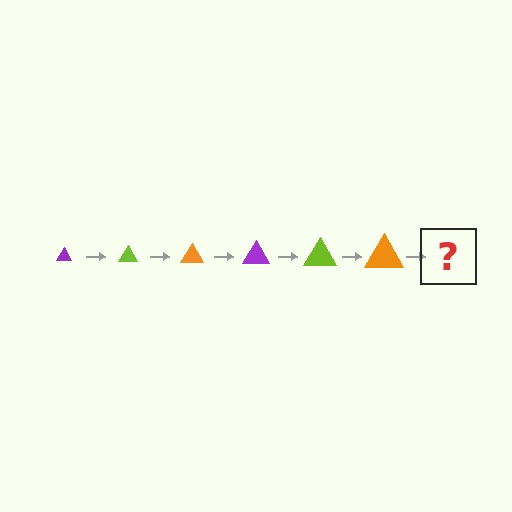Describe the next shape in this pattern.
It should be a purple triangle, larger than the previous one.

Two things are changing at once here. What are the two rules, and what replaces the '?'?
The two rules are that the triangle grows larger each step and the color cycles through purple, lime, and orange. The '?' should be a purple triangle, larger than the previous one.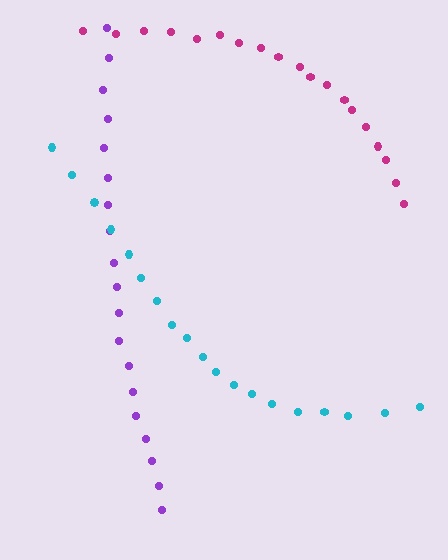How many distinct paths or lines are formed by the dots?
There are 3 distinct paths.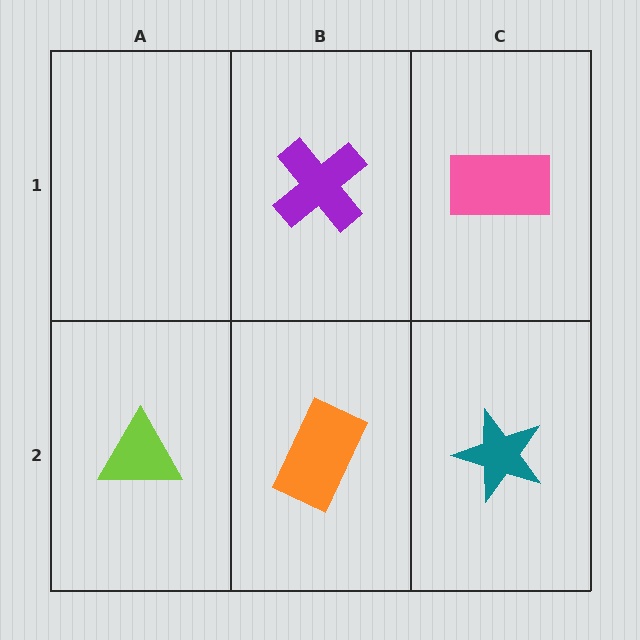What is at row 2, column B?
An orange rectangle.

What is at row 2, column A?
A lime triangle.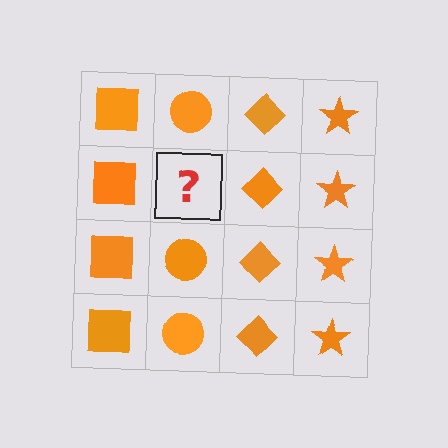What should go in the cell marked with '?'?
The missing cell should contain an orange circle.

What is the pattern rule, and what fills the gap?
The rule is that each column has a consistent shape. The gap should be filled with an orange circle.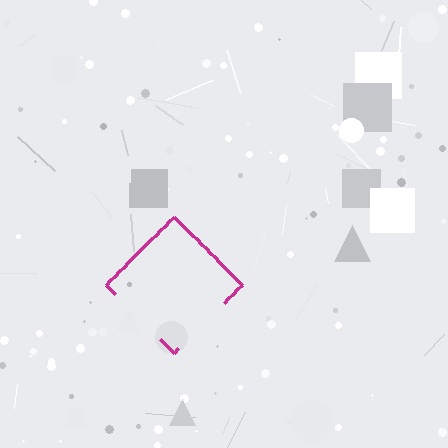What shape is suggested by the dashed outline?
The dashed outline suggests a diamond.